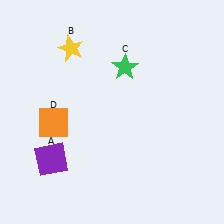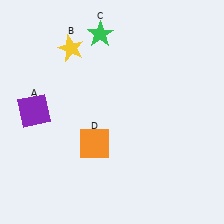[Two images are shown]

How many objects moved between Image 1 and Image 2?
3 objects moved between the two images.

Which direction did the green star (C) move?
The green star (C) moved up.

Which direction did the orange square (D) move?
The orange square (D) moved right.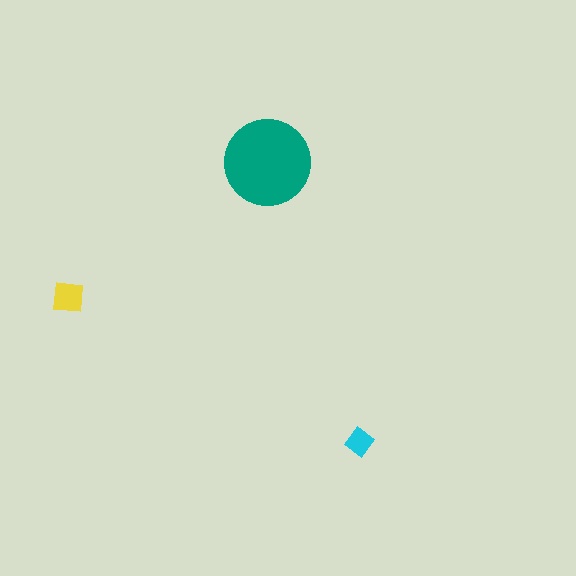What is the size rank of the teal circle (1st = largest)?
1st.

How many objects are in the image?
There are 3 objects in the image.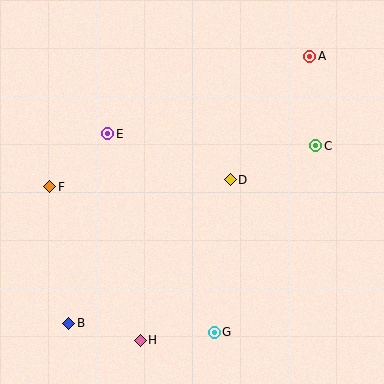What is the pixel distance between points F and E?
The distance between F and E is 78 pixels.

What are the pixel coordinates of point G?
Point G is at (214, 332).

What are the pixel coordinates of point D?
Point D is at (230, 180).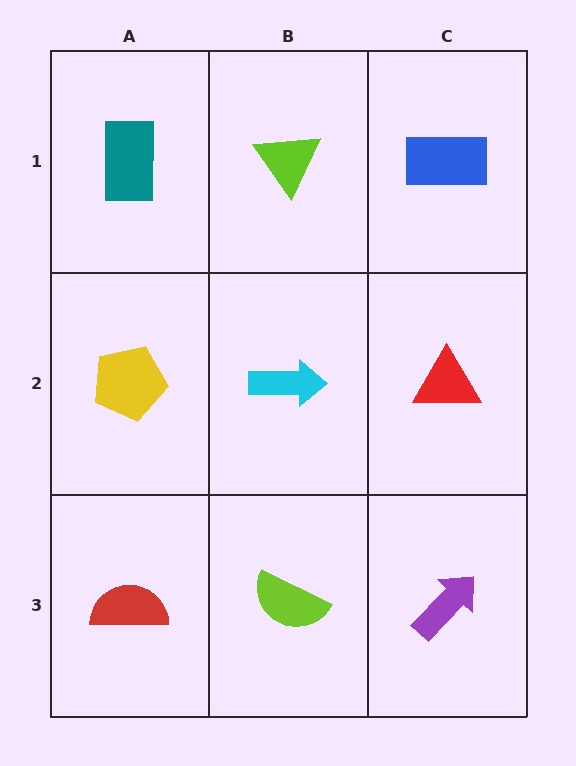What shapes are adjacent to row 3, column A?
A yellow pentagon (row 2, column A), a lime semicircle (row 3, column B).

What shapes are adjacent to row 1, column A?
A yellow pentagon (row 2, column A), a lime triangle (row 1, column B).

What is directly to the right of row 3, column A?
A lime semicircle.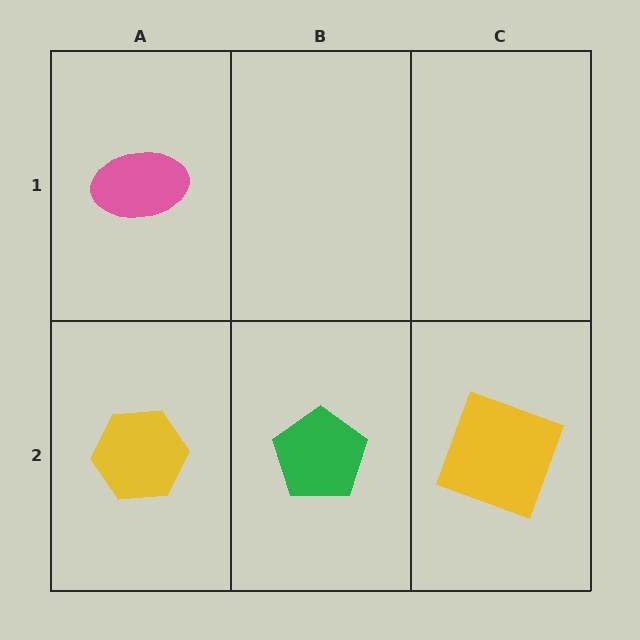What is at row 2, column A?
A yellow hexagon.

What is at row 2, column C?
A yellow square.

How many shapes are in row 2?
3 shapes.